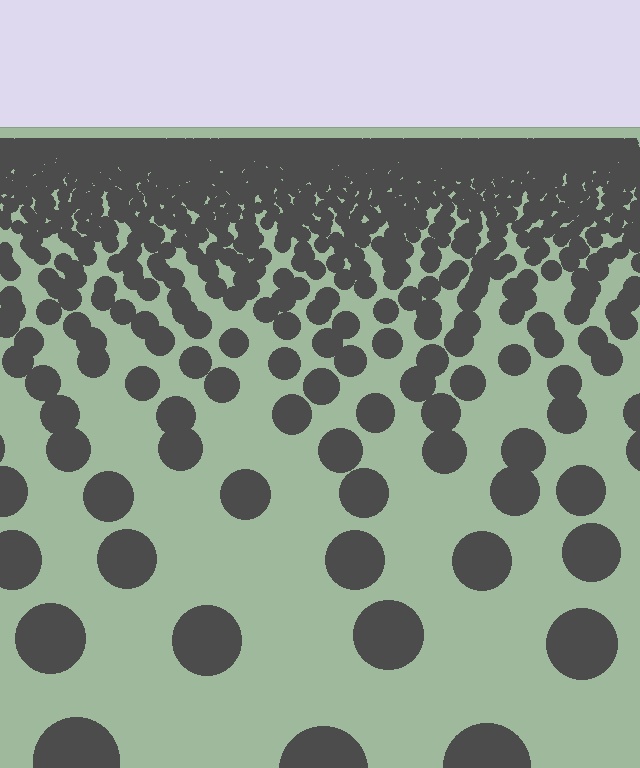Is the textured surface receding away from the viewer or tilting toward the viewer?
The surface is receding away from the viewer. Texture elements get smaller and denser toward the top.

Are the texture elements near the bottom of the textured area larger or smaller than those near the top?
Larger. Near the bottom, elements are closer to the viewer and appear at a bigger on-screen size.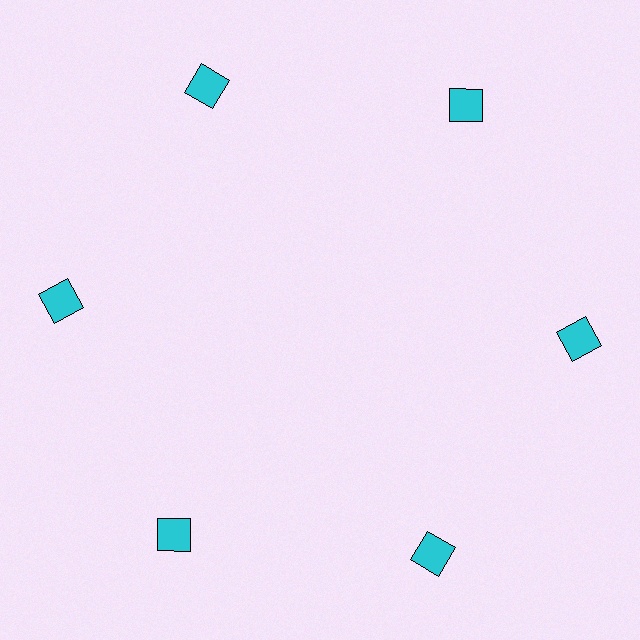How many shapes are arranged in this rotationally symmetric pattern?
There are 6 shapes, arranged in 6 groups of 1.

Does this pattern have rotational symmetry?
Yes, this pattern has 6-fold rotational symmetry. It looks the same after rotating 60 degrees around the center.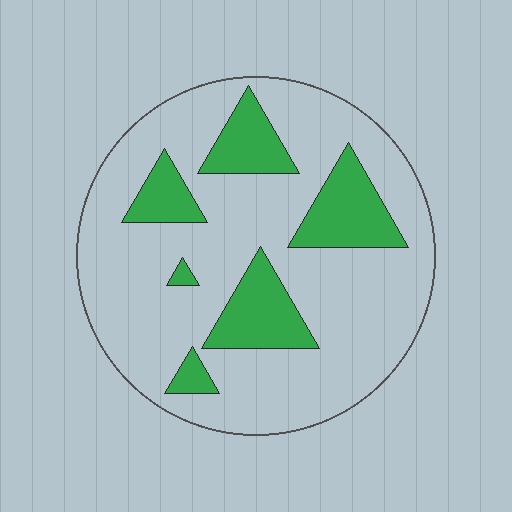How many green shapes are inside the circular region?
6.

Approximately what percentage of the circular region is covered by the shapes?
Approximately 20%.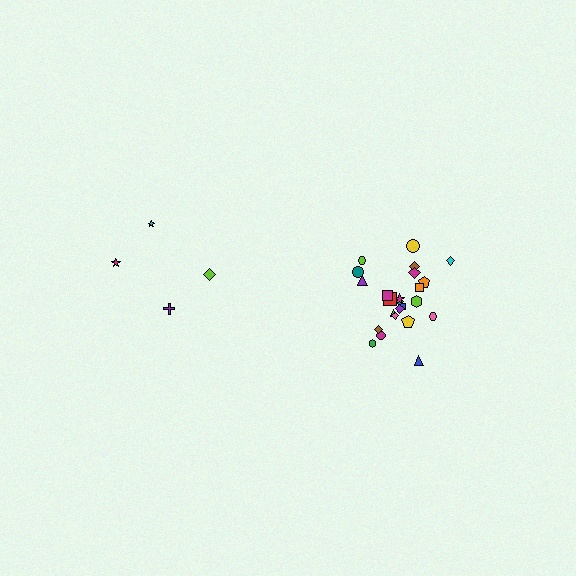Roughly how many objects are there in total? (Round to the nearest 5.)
Roughly 30 objects in total.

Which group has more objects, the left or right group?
The right group.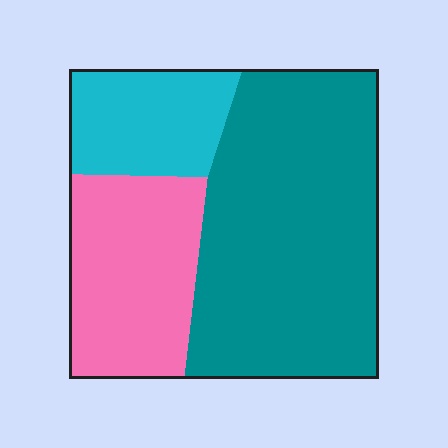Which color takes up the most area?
Teal, at roughly 55%.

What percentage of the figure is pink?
Pink covers around 25% of the figure.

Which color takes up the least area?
Cyan, at roughly 15%.